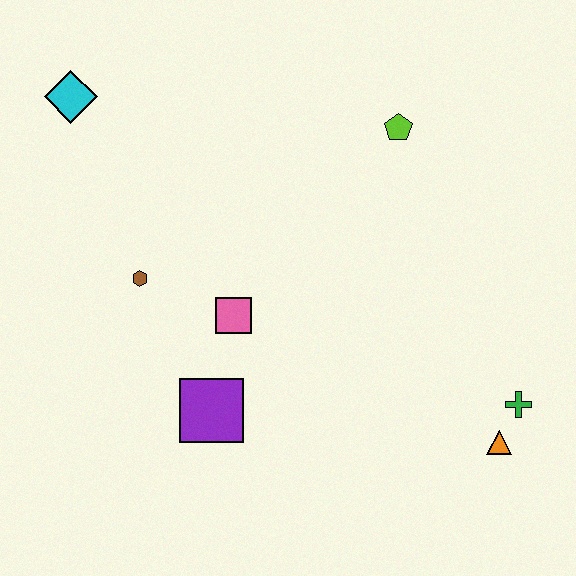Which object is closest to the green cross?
The orange triangle is closest to the green cross.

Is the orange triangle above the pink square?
No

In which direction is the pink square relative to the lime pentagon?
The pink square is below the lime pentagon.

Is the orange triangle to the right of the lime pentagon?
Yes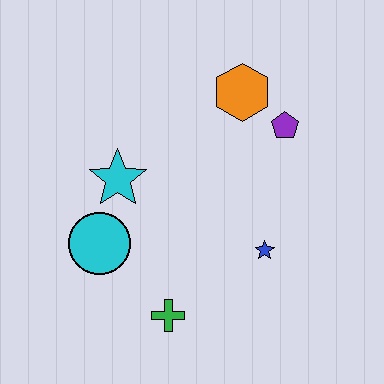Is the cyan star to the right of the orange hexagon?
No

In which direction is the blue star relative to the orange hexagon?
The blue star is below the orange hexagon.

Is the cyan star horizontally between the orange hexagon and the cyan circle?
Yes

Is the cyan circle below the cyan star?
Yes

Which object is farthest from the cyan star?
The purple pentagon is farthest from the cyan star.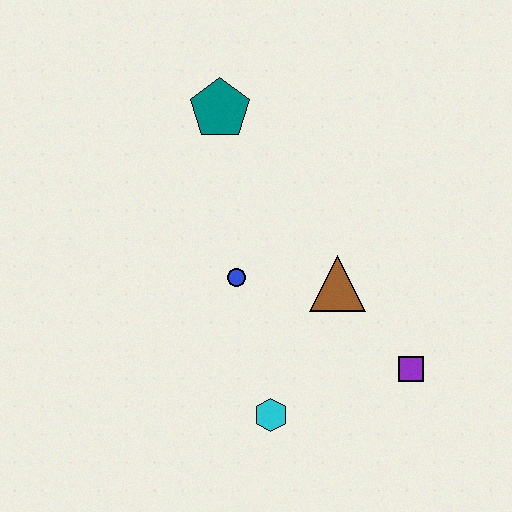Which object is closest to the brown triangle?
The blue circle is closest to the brown triangle.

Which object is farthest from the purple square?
The teal pentagon is farthest from the purple square.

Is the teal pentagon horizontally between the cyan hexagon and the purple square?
No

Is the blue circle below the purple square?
No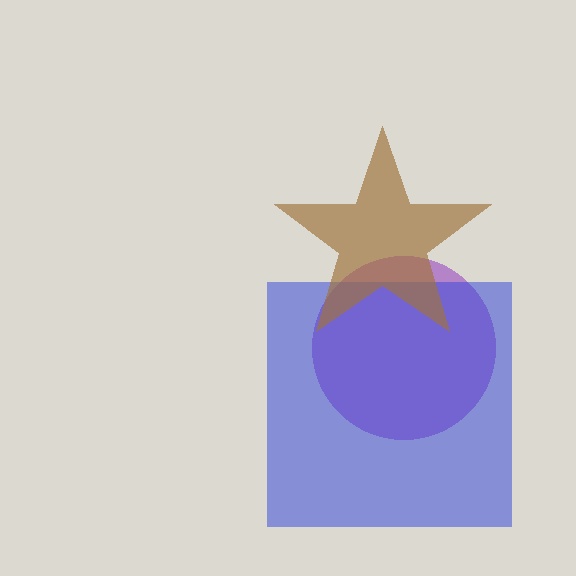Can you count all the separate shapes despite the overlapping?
Yes, there are 3 separate shapes.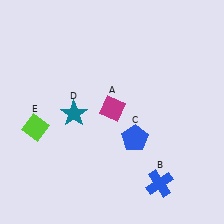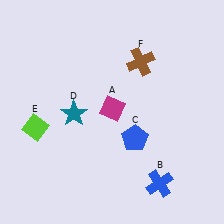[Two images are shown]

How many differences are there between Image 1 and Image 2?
There is 1 difference between the two images.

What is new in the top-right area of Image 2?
A brown cross (F) was added in the top-right area of Image 2.